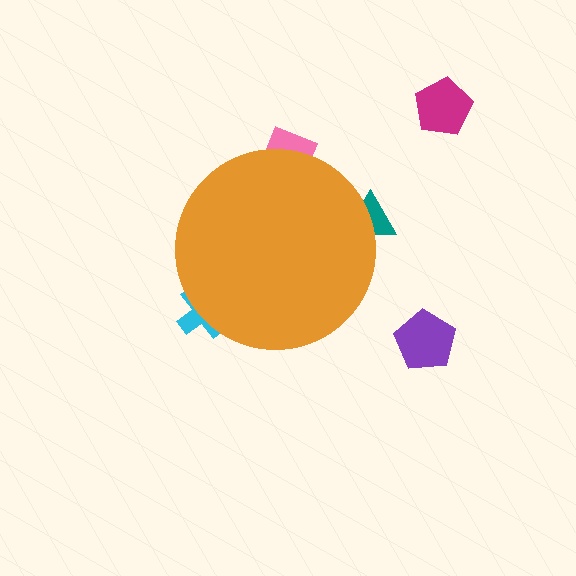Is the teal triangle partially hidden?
Yes, the teal triangle is partially hidden behind the orange circle.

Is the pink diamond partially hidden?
Yes, the pink diamond is partially hidden behind the orange circle.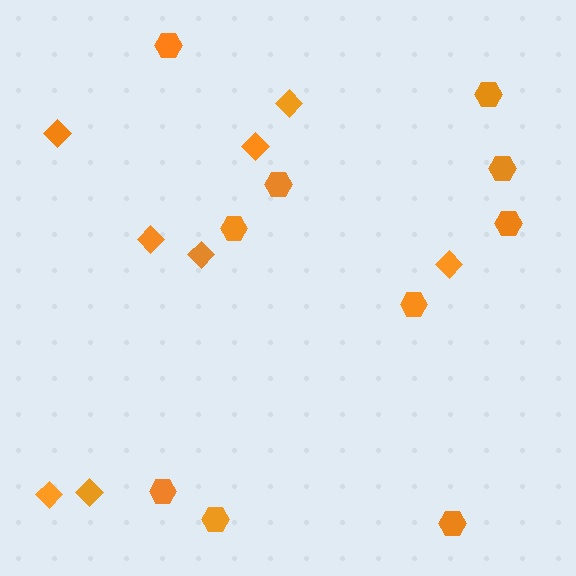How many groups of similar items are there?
There are 2 groups: one group of hexagons (10) and one group of diamonds (8).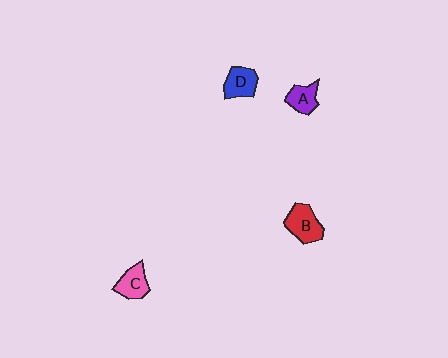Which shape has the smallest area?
Shape A (purple).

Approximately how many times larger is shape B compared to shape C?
Approximately 1.2 times.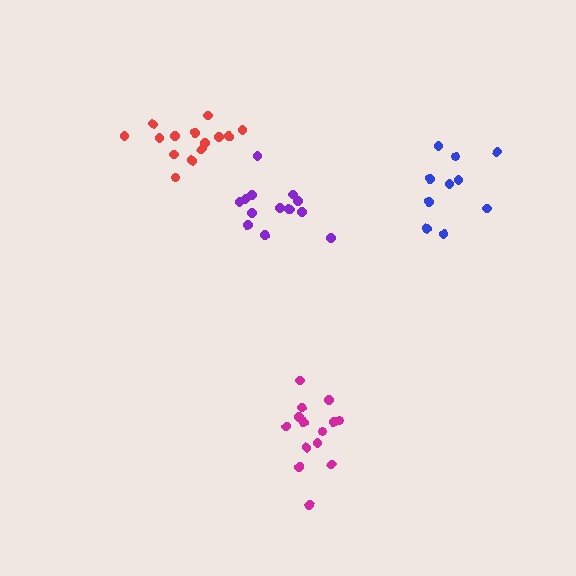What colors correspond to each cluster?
The clusters are colored: purple, blue, red, magenta.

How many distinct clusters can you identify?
There are 4 distinct clusters.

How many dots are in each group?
Group 1: 14 dots, Group 2: 10 dots, Group 3: 14 dots, Group 4: 14 dots (52 total).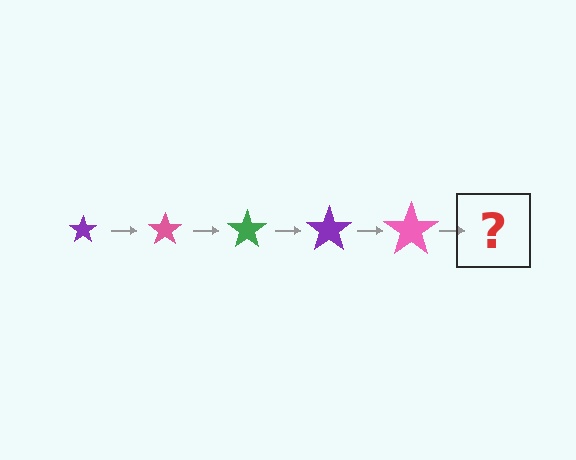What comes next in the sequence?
The next element should be a green star, larger than the previous one.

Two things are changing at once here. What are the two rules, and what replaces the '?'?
The two rules are that the star grows larger each step and the color cycles through purple, pink, and green. The '?' should be a green star, larger than the previous one.